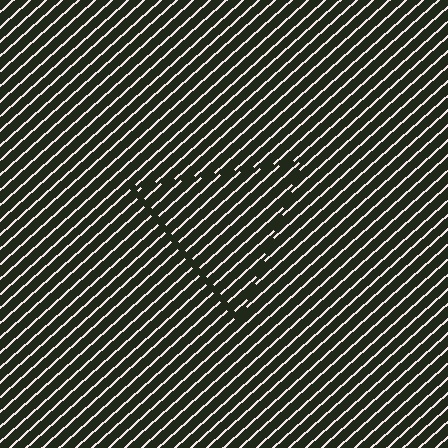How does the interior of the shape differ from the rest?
The interior of the shape contains the same grating, shifted by half a period — the contour is defined by the phase discontinuity where line-ends from the inner and outer gratings abut.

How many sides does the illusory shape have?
3 sides — the line-ends trace a triangle.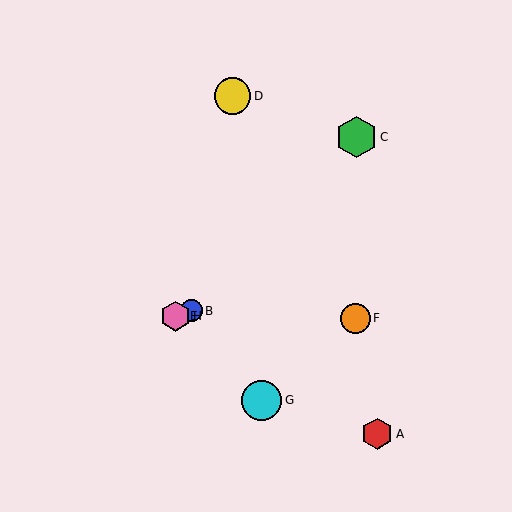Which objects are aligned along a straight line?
Objects B, E, H are aligned along a straight line.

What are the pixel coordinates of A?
Object A is at (377, 434).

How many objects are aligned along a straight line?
3 objects (B, E, H) are aligned along a straight line.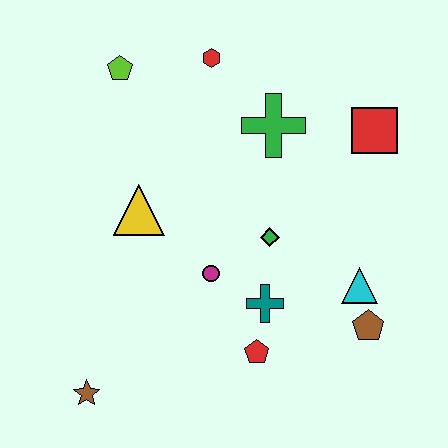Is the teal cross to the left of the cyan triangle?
Yes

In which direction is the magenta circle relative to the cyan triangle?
The magenta circle is to the left of the cyan triangle.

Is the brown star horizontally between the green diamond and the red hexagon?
No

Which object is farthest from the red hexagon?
The brown star is farthest from the red hexagon.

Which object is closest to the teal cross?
The red pentagon is closest to the teal cross.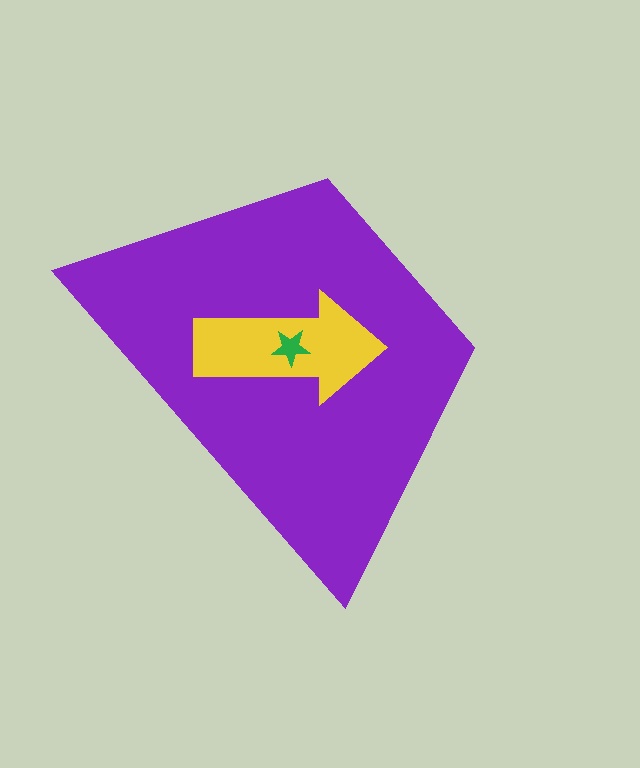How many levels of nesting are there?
3.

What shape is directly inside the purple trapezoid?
The yellow arrow.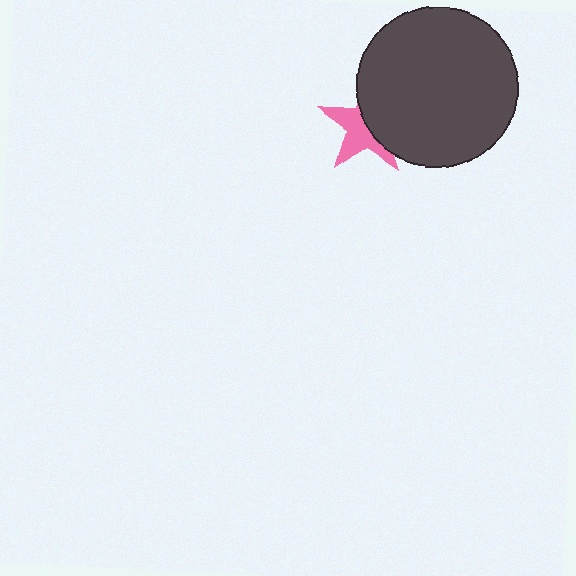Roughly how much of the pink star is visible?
About half of it is visible (roughly 51%).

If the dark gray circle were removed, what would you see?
You would see the complete pink star.